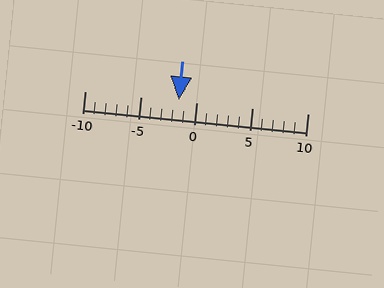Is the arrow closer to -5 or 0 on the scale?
The arrow is closer to 0.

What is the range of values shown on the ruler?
The ruler shows values from -10 to 10.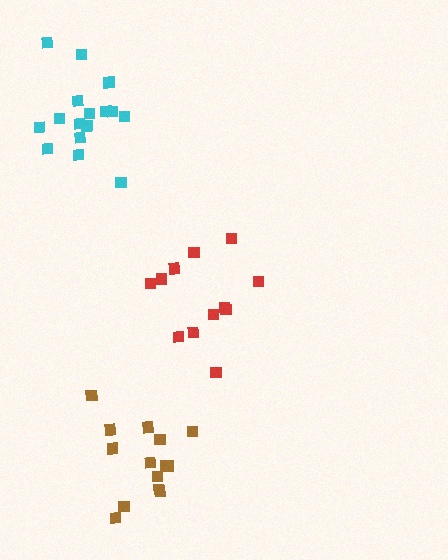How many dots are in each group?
Group 1: 17 dots, Group 2: 14 dots, Group 3: 12 dots (43 total).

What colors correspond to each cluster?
The clusters are colored: cyan, brown, red.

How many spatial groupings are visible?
There are 3 spatial groupings.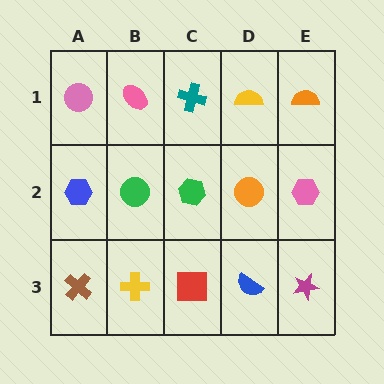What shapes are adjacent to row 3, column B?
A green circle (row 2, column B), a brown cross (row 3, column A), a red square (row 3, column C).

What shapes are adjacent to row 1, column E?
A pink hexagon (row 2, column E), a yellow semicircle (row 1, column D).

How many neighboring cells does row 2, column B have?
4.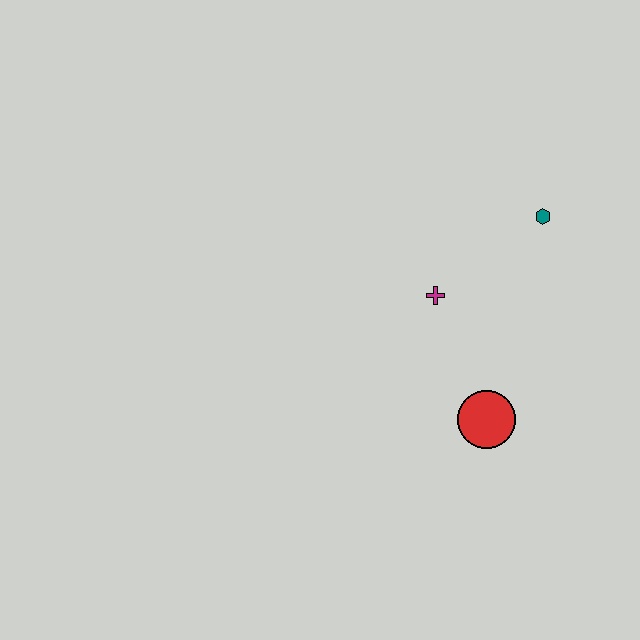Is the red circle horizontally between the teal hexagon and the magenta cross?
Yes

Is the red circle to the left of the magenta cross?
No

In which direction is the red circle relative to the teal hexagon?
The red circle is below the teal hexagon.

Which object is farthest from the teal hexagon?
The red circle is farthest from the teal hexagon.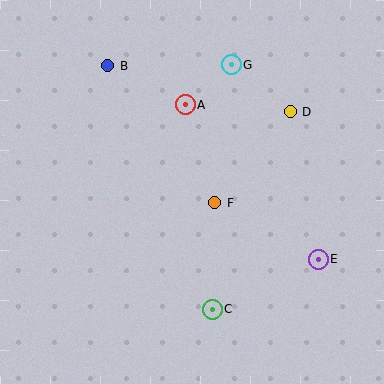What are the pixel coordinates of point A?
Point A is at (185, 105).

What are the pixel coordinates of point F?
Point F is at (215, 203).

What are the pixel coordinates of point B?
Point B is at (108, 66).